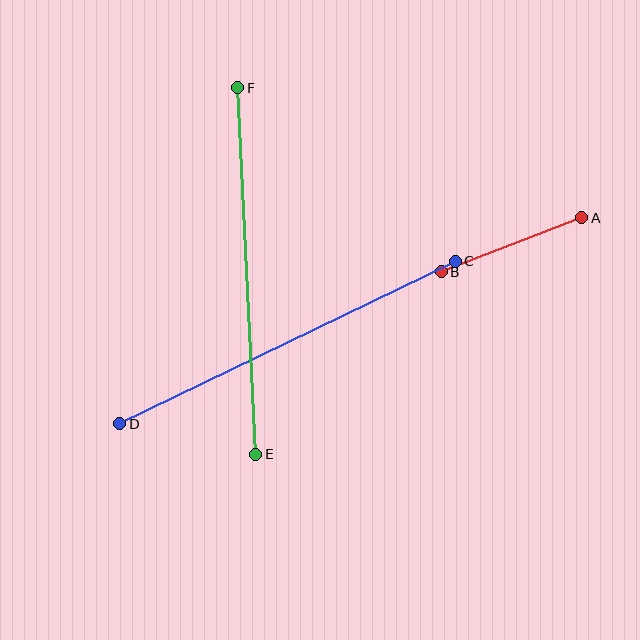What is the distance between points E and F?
The distance is approximately 367 pixels.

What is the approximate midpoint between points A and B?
The midpoint is at approximately (511, 245) pixels.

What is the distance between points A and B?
The distance is approximately 151 pixels.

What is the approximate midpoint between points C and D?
The midpoint is at approximately (287, 342) pixels.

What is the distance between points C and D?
The distance is approximately 373 pixels.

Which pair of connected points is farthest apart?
Points C and D are farthest apart.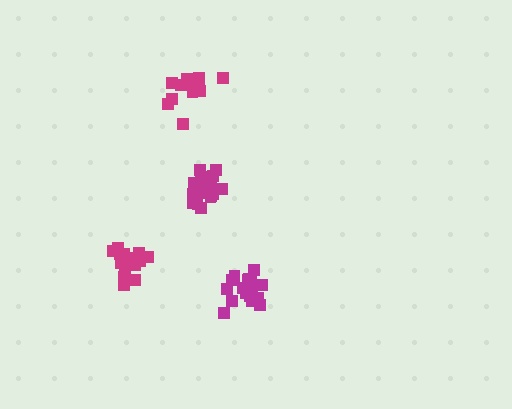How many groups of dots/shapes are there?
There are 4 groups.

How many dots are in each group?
Group 1: 17 dots, Group 2: 19 dots, Group 3: 16 dots, Group 4: 15 dots (67 total).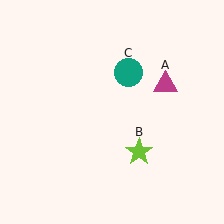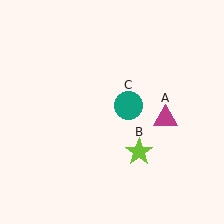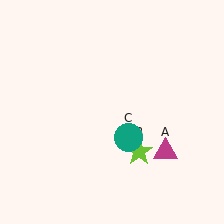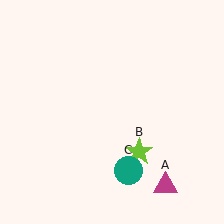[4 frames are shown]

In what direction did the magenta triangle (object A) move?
The magenta triangle (object A) moved down.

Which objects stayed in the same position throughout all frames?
Lime star (object B) remained stationary.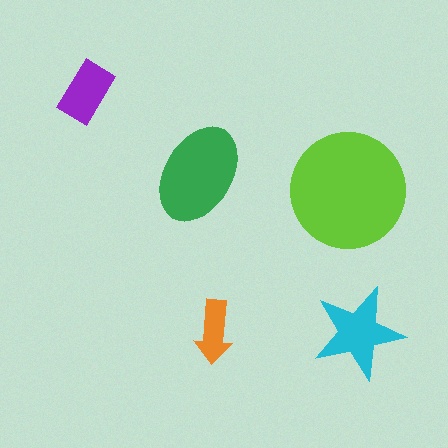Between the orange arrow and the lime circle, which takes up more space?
The lime circle.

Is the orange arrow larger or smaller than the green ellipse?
Smaller.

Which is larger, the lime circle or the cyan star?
The lime circle.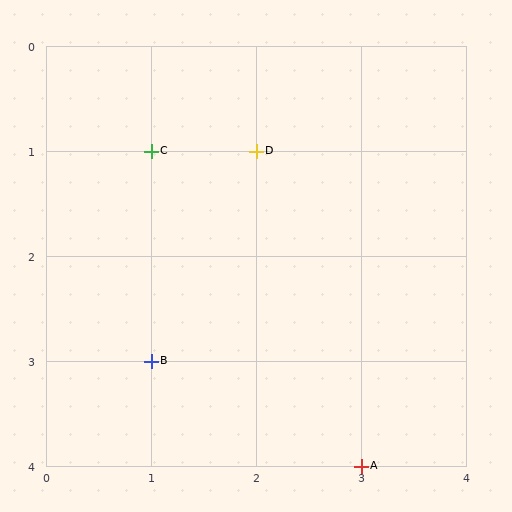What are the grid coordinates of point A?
Point A is at grid coordinates (3, 4).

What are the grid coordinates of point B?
Point B is at grid coordinates (1, 3).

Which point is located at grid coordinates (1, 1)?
Point C is at (1, 1).